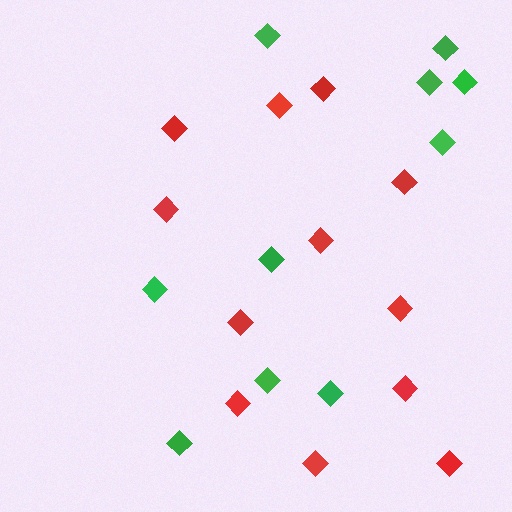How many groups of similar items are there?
There are 2 groups: one group of green diamonds (10) and one group of red diamonds (12).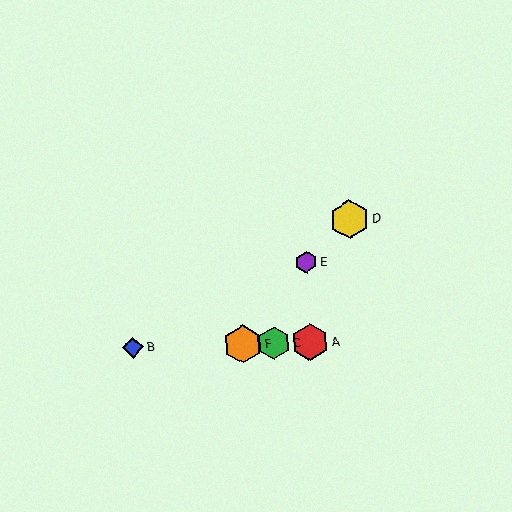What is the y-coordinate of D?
Object D is at y≈219.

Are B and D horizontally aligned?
No, B is at y≈347 and D is at y≈219.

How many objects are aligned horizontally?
4 objects (A, B, C, F) are aligned horizontally.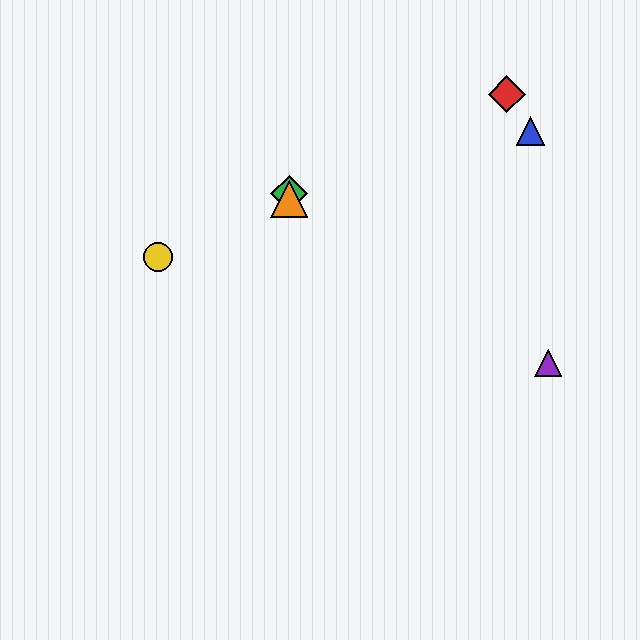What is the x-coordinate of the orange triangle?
The orange triangle is at x≈289.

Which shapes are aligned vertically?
The green diamond, the orange triangle are aligned vertically.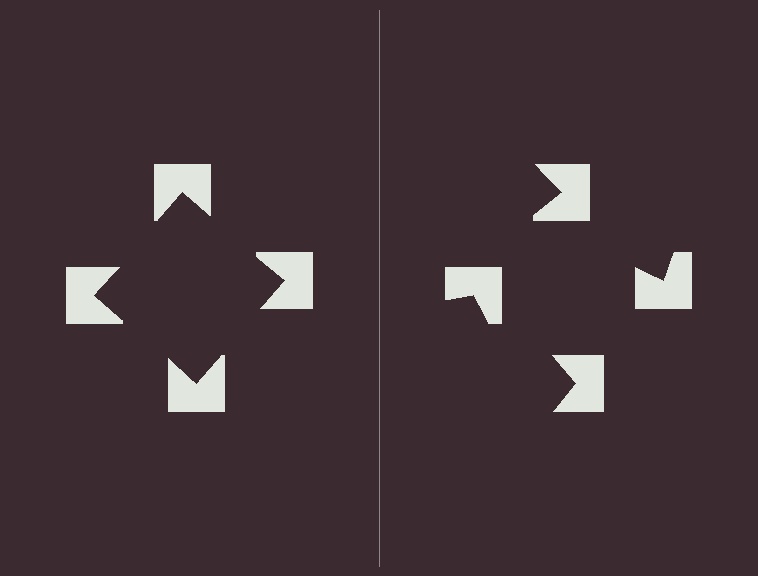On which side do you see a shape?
An illusory square appears on the left side. On the right side the wedge cuts are rotated, so no coherent shape forms.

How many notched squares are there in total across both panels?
8 — 4 on each side.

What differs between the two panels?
The notched squares are positioned identically on both sides; only the wedge orientations differ. On the left they align to a square; on the right they are misaligned.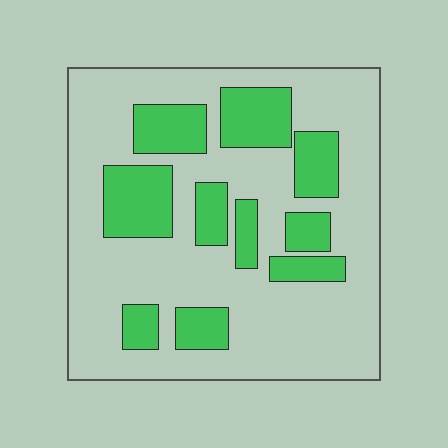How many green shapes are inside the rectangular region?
10.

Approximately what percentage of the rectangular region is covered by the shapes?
Approximately 30%.